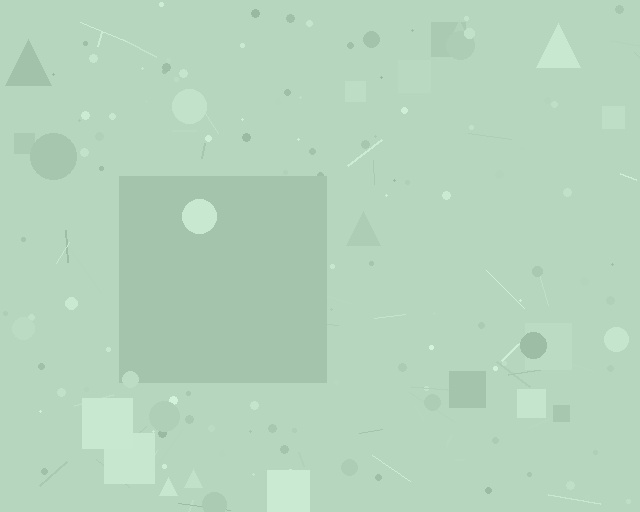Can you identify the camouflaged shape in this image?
The camouflaged shape is a square.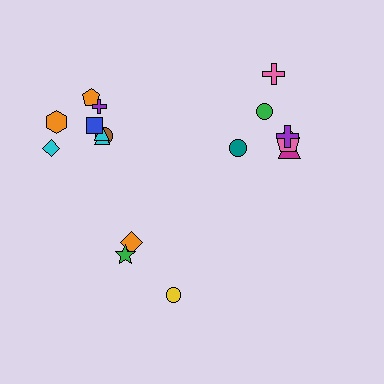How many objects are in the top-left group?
There are 8 objects.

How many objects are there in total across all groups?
There are 17 objects.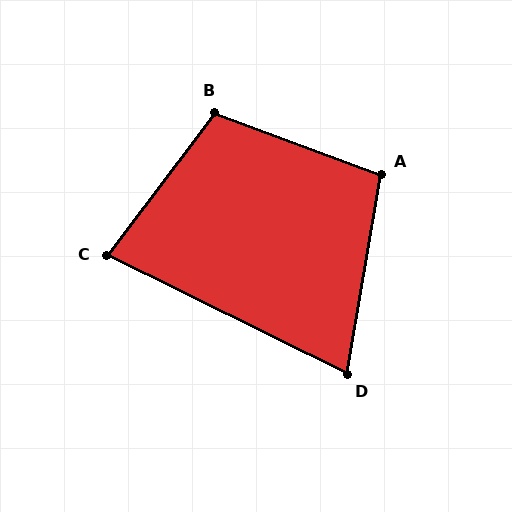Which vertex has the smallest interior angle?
D, at approximately 73 degrees.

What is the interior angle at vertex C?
Approximately 79 degrees (acute).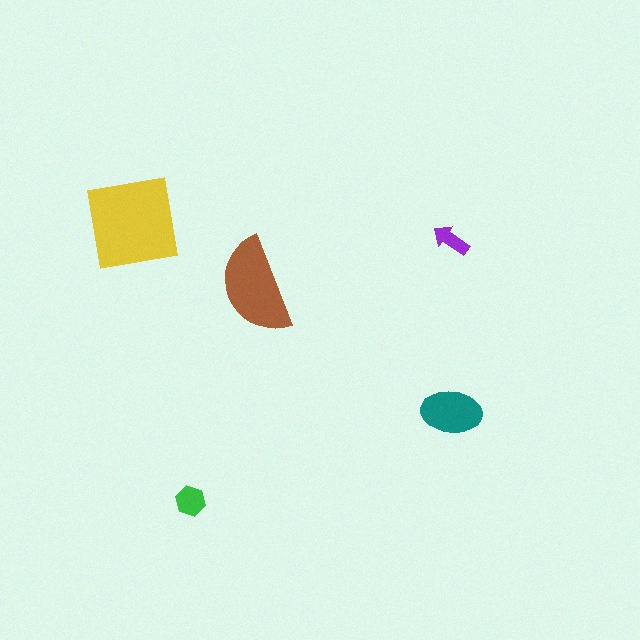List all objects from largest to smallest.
The yellow square, the brown semicircle, the teal ellipse, the green hexagon, the purple arrow.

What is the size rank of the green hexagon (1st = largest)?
4th.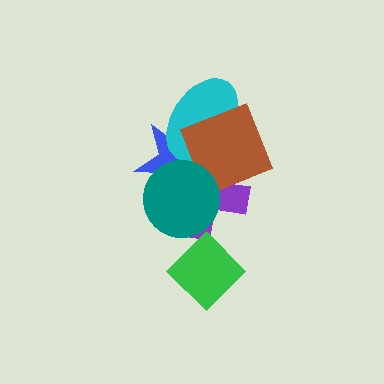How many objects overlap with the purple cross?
4 objects overlap with the purple cross.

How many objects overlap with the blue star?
4 objects overlap with the blue star.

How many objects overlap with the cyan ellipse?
3 objects overlap with the cyan ellipse.